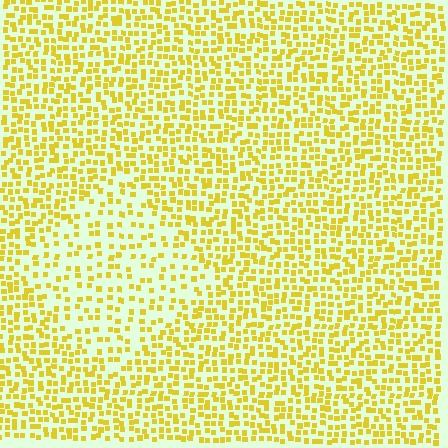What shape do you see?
I see a diamond.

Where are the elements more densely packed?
The elements are more densely packed outside the diamond boundary.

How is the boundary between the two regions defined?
The boundary is defined by a change in element density (approximately 1.9x ratio). All elements are the same color, size, and shape.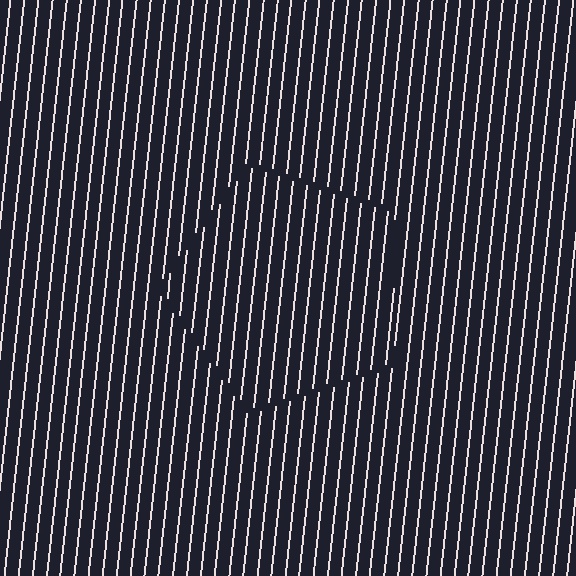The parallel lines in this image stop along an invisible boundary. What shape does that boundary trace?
An illusory pentagon. The interior of the shape contains the same grating, shifted by half a period — the contour is defined by the phase discontinuity where line-ends from the inner and outer gratings abut.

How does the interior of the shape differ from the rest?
The interior of the shape contains the same grating, shifted by half a period — the contour is defined by the phase discontinuity where line-ends from the inner and outer gratings abut.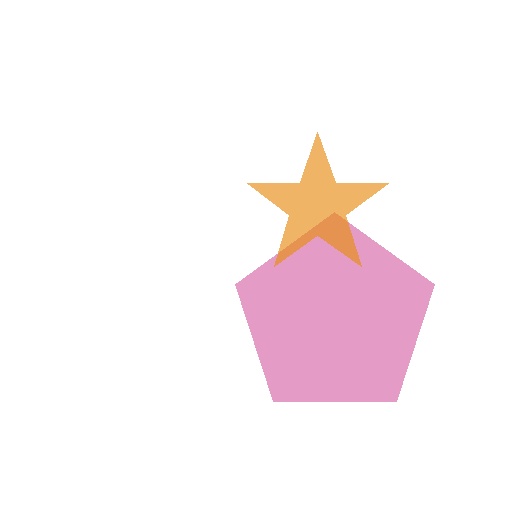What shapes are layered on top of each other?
The layered shapes are: a magenta pentagon, an orange star.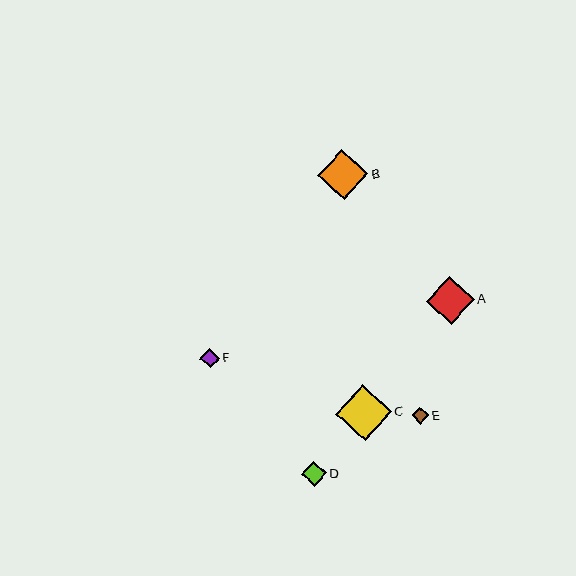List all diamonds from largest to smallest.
From largest to smallest: C, B, A, D, F, E.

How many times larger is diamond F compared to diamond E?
Diamond F is approximately 1.1 times the size of diamond E.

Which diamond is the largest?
Diamond C is the largest with a size of approximately 56 pixels.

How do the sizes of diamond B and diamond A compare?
Diamond B and diamond A are approximately the same size.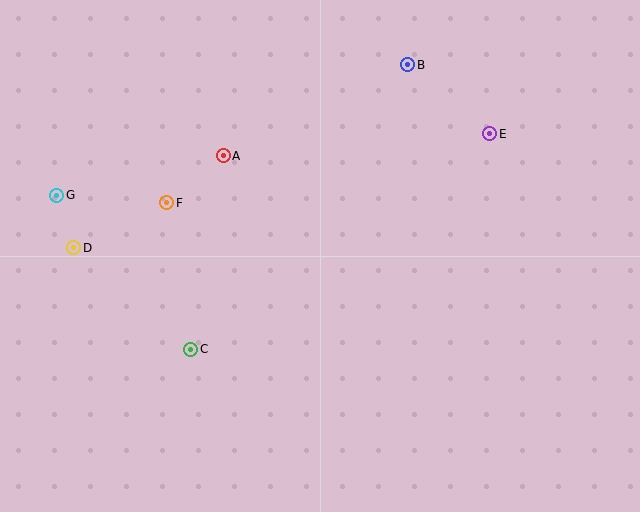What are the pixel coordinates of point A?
Point A is at (223, 156).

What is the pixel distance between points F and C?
The distance between F and C is 148 pixels.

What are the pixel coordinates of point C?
Point C is at (191, 350).